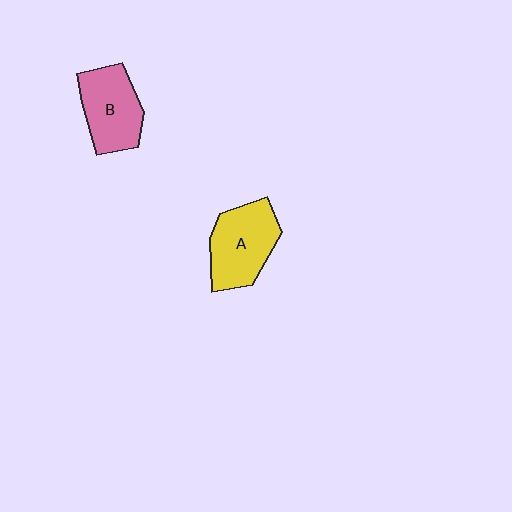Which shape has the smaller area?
Shape B (pink).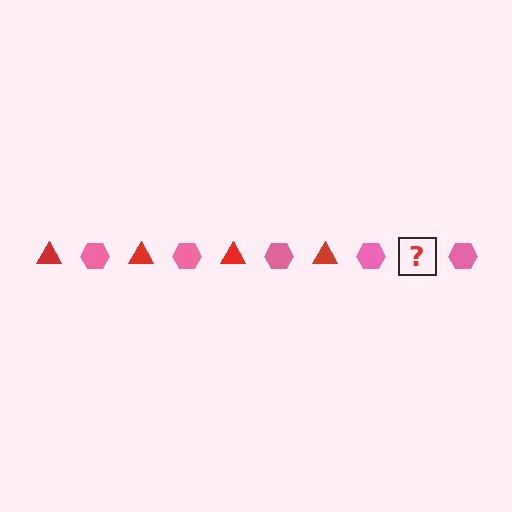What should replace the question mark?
The question mark should be replaced with a red triangle.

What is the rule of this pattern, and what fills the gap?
The rule is that the pattern alternates between red triangle and pink hexagon. The gap should be filled with a red triangle.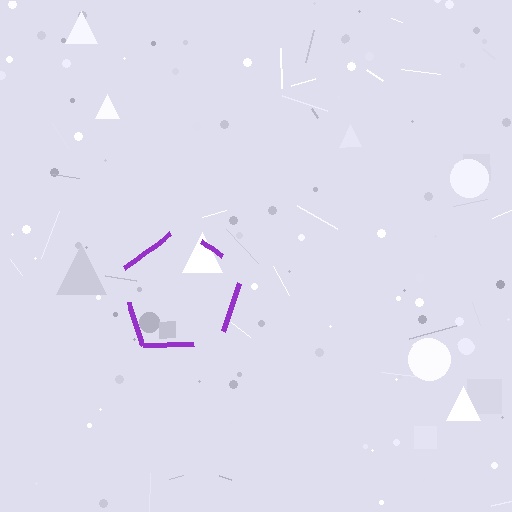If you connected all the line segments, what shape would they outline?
They would outline a pentagon.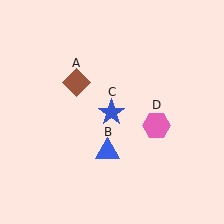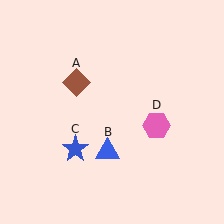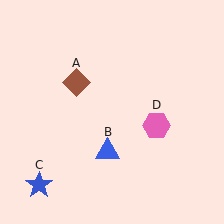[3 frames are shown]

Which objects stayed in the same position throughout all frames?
Brown diamond (object A) and blue triangle (object B) and pink hexagon (object D) remained stationary.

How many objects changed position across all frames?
1 object changed position: blue star (object C).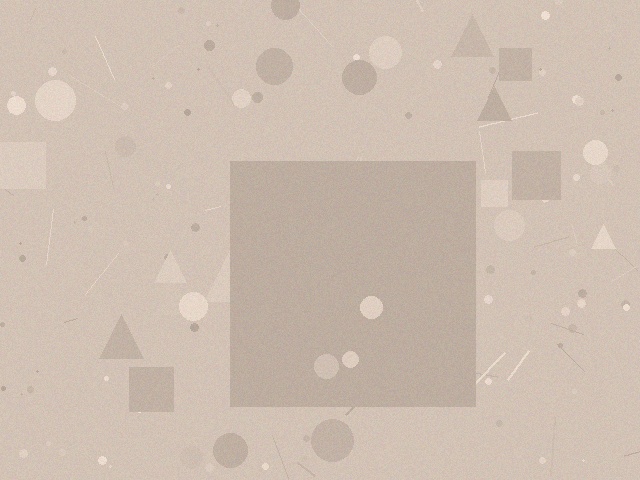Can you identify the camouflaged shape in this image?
The camouflaged shape is a square.